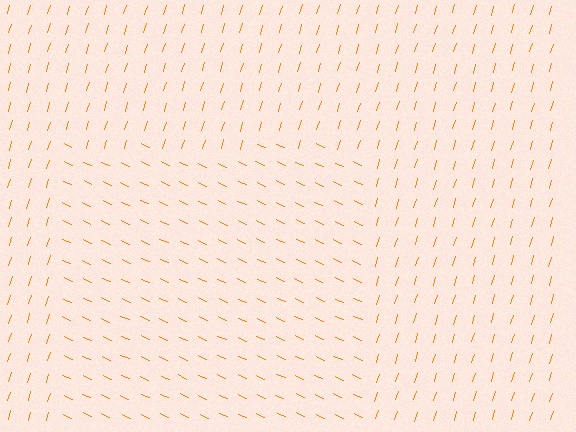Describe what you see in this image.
The image is filled with small orange line segments. A rectangle region in the image has lines oriented differently from the surrounding lines, creating a visible texture boundary.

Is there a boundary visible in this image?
Yes, there is a texture boundary formed by a change in line orientation.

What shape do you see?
I see a rectangle.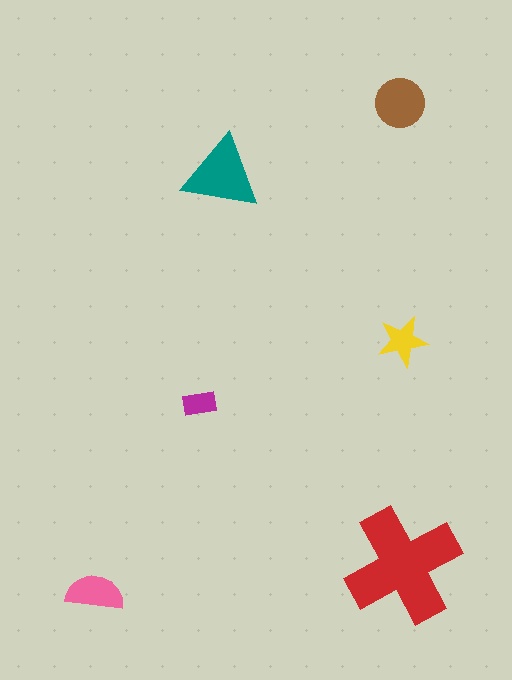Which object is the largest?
The red cross.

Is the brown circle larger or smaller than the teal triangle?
Smaller.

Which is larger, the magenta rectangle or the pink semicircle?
The pink semicircle.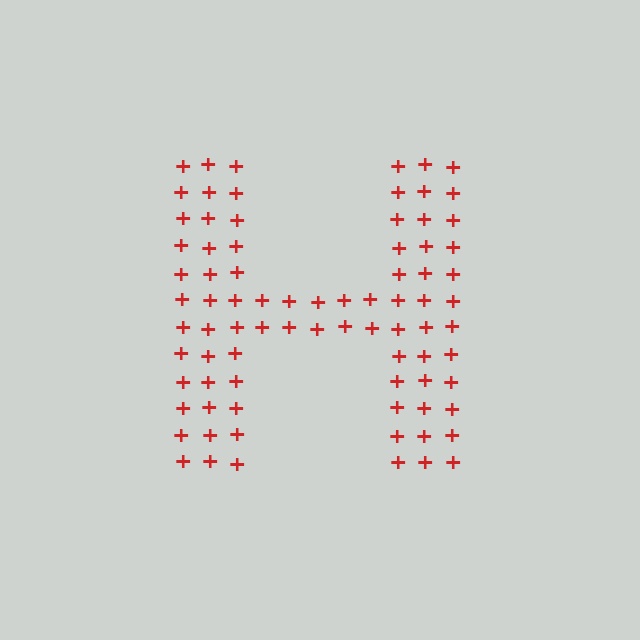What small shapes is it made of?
It is made of small plus signs.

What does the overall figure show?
The overall figure shows the letter H.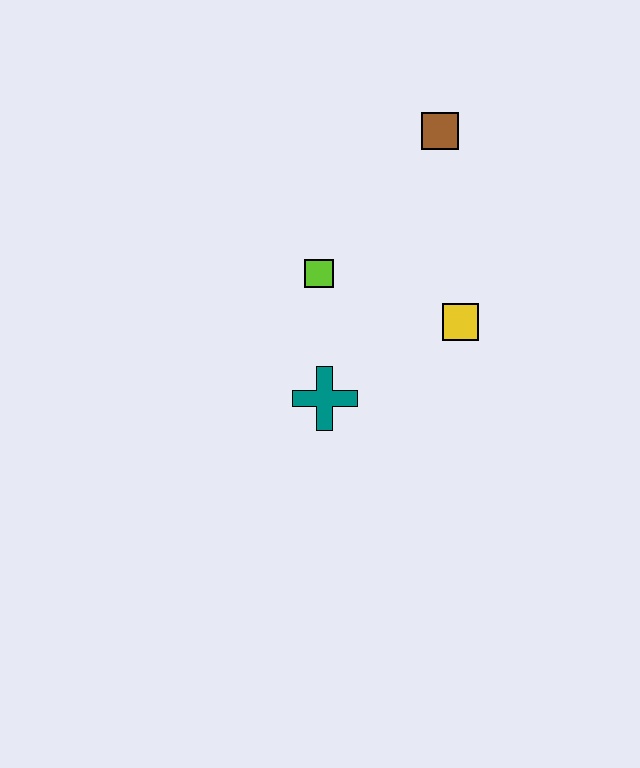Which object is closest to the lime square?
The teal cross is closest to the lime square.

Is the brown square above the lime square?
Yes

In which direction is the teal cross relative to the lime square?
The teal cross is below the lime square.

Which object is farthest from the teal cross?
The brown square is farthest from the teal cross.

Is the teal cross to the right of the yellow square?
No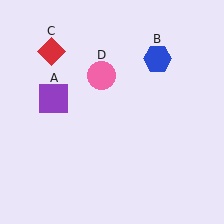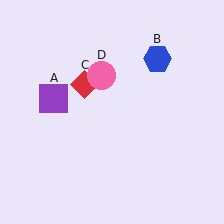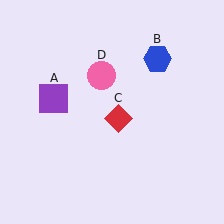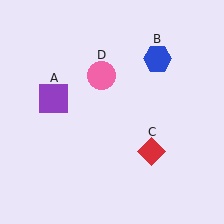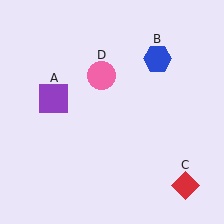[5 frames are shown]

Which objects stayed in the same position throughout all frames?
Purple square (object A) and blue hexagon (object B) and pink circle (object D) remained stationary.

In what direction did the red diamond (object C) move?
The red diamond (object C) moved down and to the right.